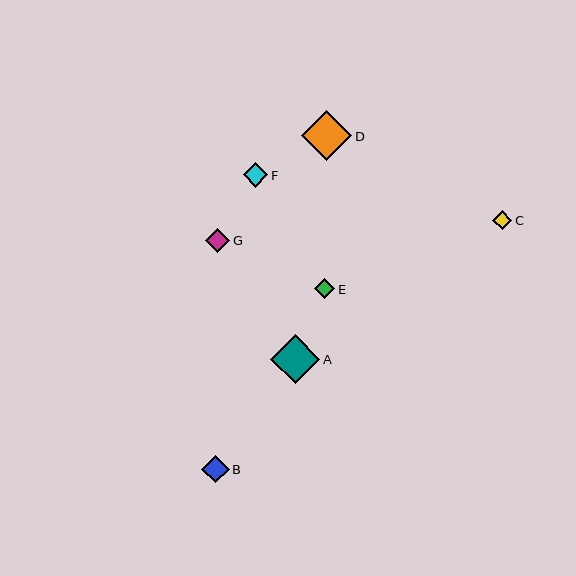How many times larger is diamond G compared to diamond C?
Diamond G is approximately 1.2 times the size of diamond C.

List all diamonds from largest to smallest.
From largest to smallest: D, A, B, F, G, E, C.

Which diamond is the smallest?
Diamond C is the smallest with a size of approximately 20 pixels.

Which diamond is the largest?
Diamond D is the largest with a size of approximately 50 pixels.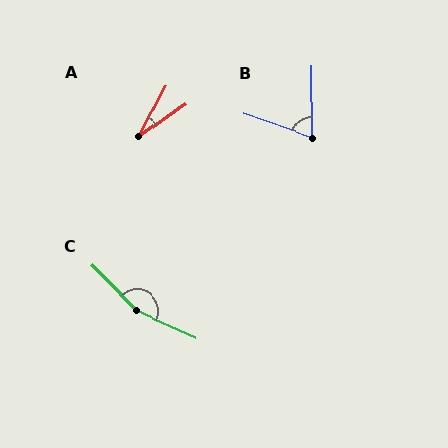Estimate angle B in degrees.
Approximately 71 degrees.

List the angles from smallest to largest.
A (27°), B (71°), C (159°).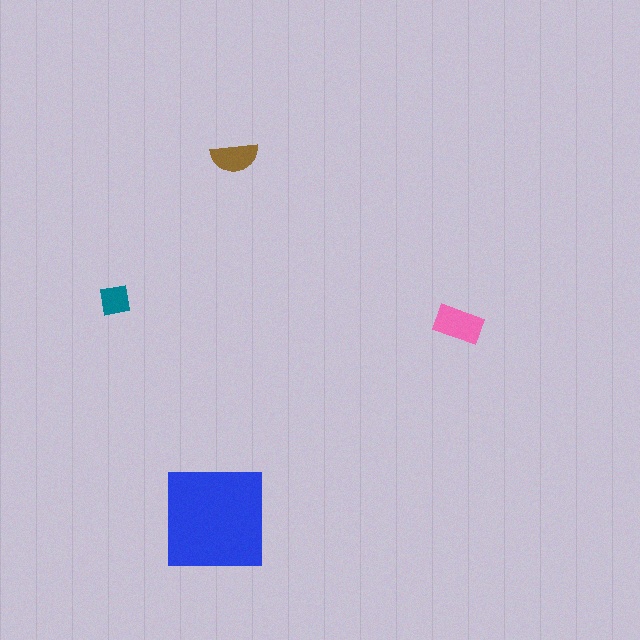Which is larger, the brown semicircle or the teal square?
The brown semicircle.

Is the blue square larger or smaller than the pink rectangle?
Larger.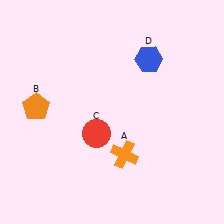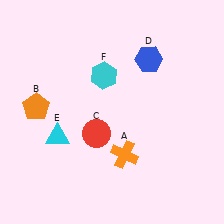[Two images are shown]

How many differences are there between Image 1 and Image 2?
There are 2 differences between the two images.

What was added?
A cyan triangle (E), a cyan hexagon (F) were added in Image 2.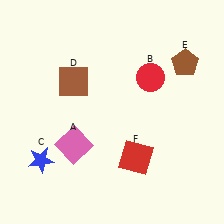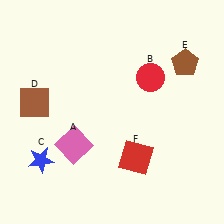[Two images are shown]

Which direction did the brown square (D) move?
The brown square (D) moved left.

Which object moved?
The brown square (D) moved left.